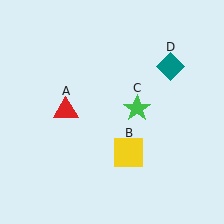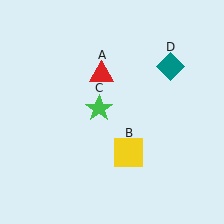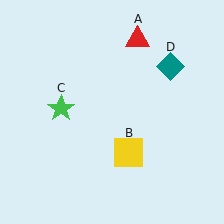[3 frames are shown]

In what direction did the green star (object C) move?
The green star (object C) moved left.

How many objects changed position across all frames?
2 objects changed position: red triangle (object A), green star (object C).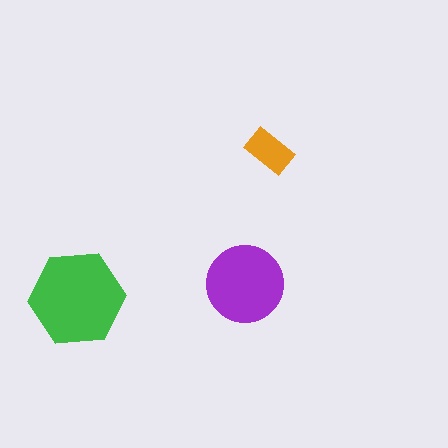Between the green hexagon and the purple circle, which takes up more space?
The green hexagon.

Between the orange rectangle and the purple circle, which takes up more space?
The purple circle.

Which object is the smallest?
The orange rectangle.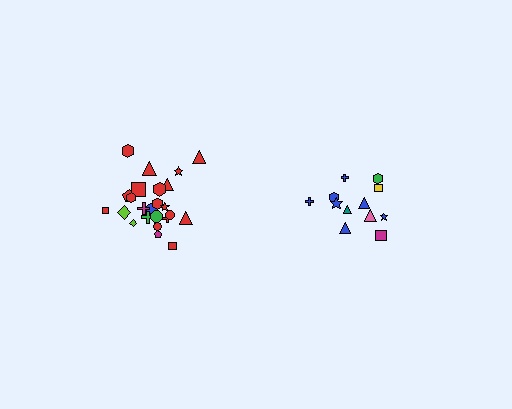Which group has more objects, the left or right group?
The left group.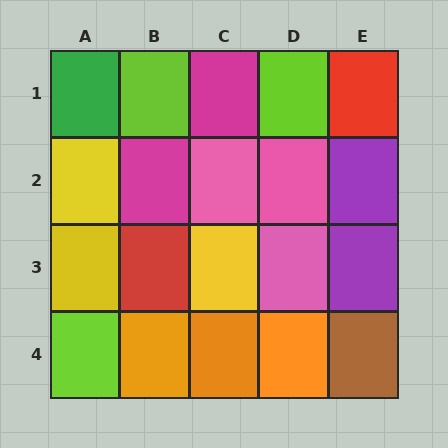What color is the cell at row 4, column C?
Orange.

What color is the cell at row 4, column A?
Lime.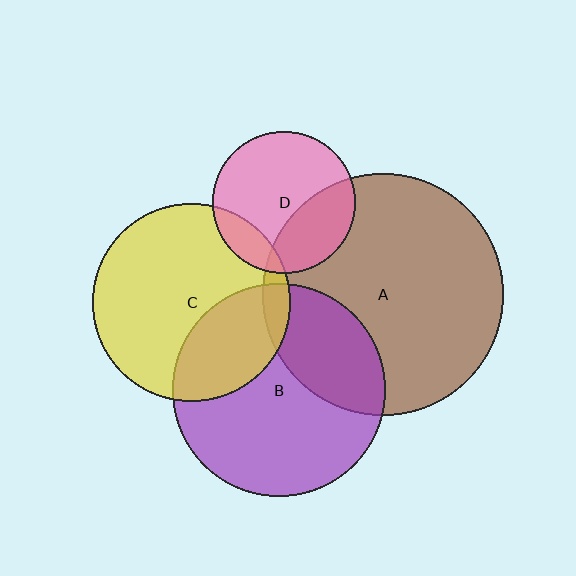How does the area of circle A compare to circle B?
Approximately 1.3 times.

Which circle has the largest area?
Circle A (brown).